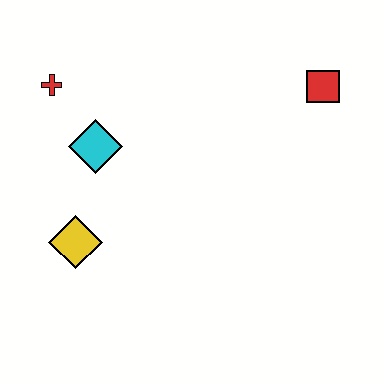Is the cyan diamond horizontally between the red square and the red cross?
Yes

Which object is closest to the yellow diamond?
The cyan diamond is closest to the yellow diamond.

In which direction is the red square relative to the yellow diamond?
The red square is to the right of the yellow diamond.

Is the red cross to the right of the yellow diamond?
No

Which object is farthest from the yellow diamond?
The red square is farthest from the yellow diamond.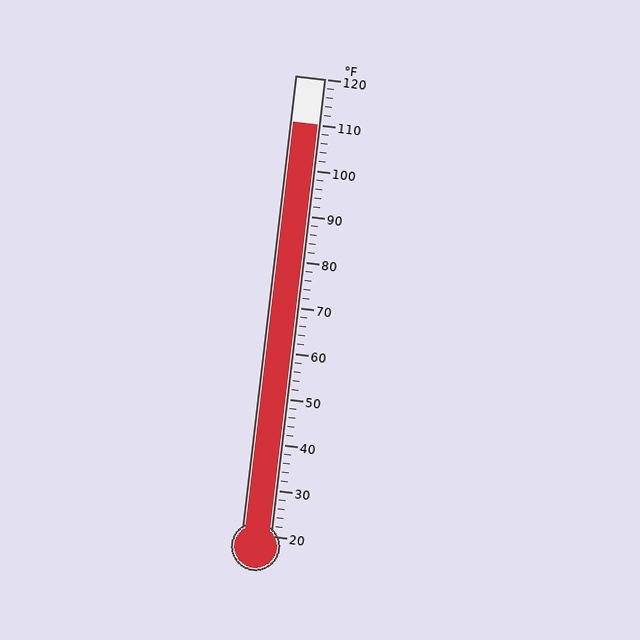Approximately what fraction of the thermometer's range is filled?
The thermometer is filled to approximately 90% of its range.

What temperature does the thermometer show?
The thermometer shows approximately 110°F.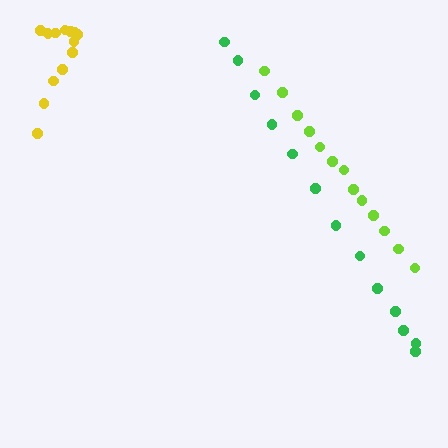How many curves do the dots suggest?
There are 3 distinct paths.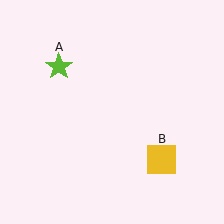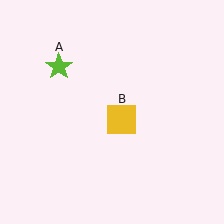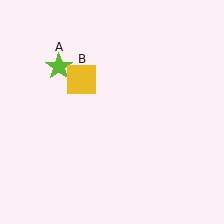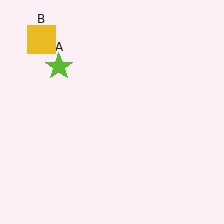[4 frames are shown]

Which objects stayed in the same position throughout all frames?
Lime star (object A) remained stationary.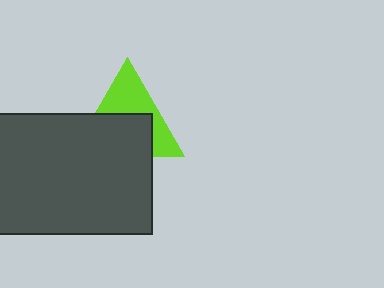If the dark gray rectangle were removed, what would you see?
You would see the complete lime triangle.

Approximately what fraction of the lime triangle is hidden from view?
Roughly 54% of the lime triangle is hidden behind the dark gray rectangle.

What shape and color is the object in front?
The object in front is a dark gray rectangle.